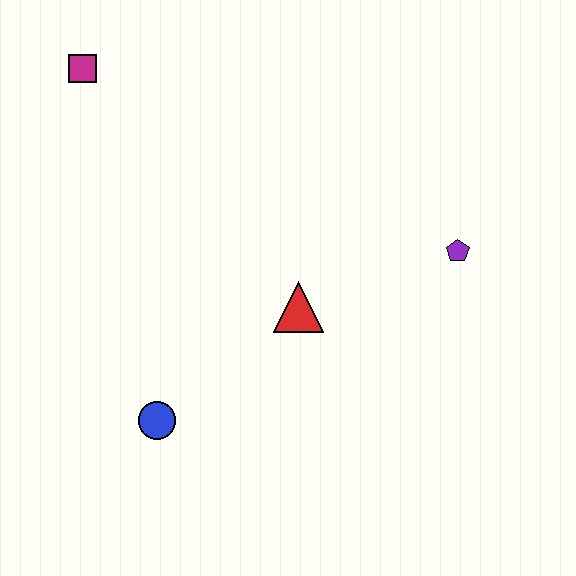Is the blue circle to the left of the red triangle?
Yes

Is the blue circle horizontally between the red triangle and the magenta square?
Yes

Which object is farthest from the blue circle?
The magenta square is farthest from the blue circle.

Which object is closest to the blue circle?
The red triangle is closest to the blue circle.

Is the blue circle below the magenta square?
Yes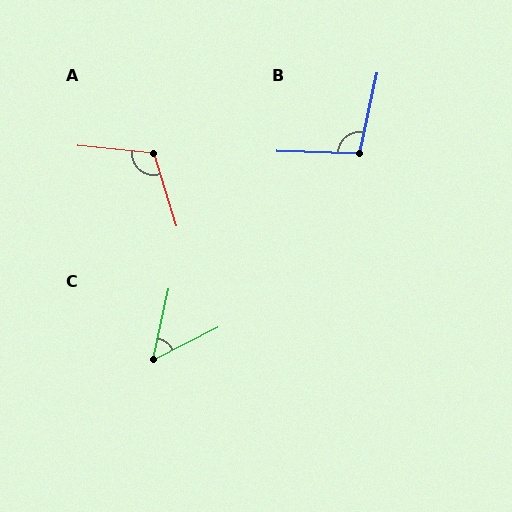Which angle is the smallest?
C, at approximately 51 degrees.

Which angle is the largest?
A, at approximately 113 degrees.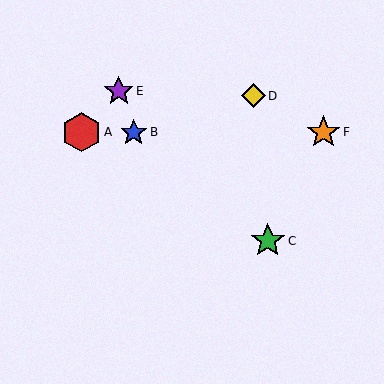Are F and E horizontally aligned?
No, F is at y≈132 and E is at y≈91.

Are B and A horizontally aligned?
Yes, both are at y≈132.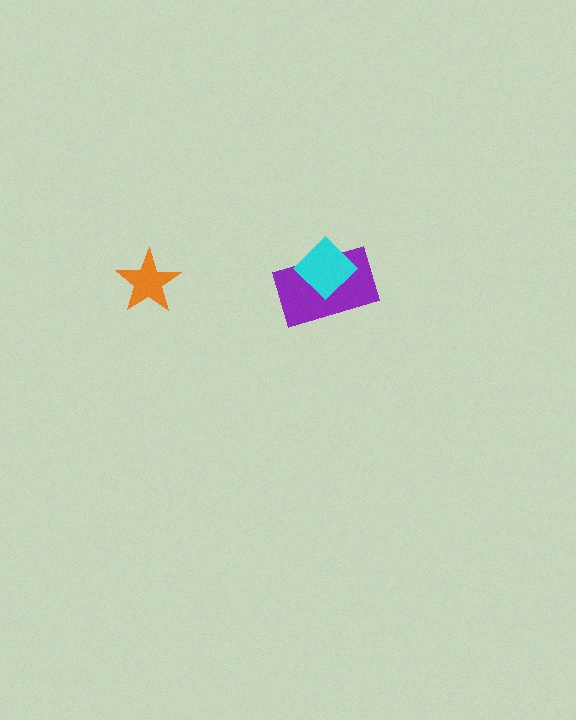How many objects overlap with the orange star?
0 objects overlap with the orange star.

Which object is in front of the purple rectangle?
The cyan diamond is in front of the purple rectangle.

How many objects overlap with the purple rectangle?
1 object overlaps with the purple rectangle.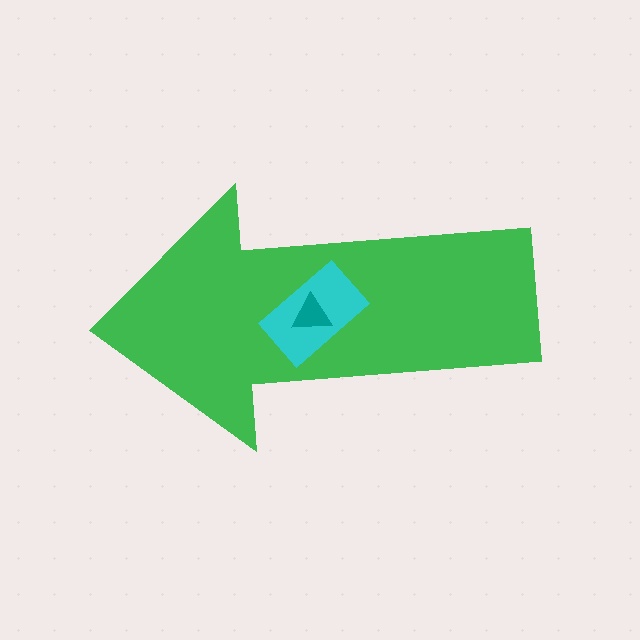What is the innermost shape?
The teal triangle.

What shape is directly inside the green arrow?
The cyan rectangle.